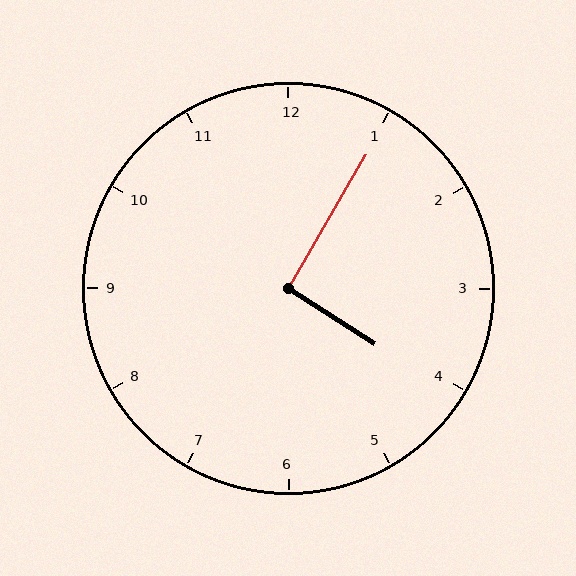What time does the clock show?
4:05.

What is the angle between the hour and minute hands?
Approximately 92 degrees.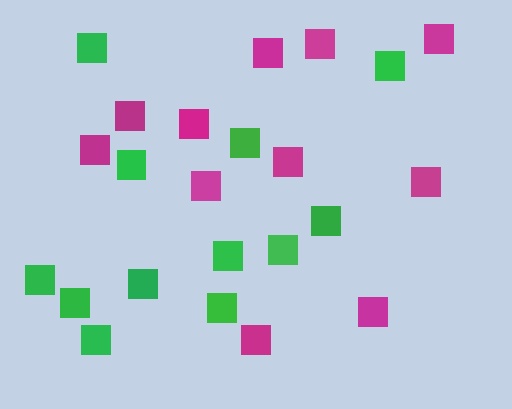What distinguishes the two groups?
There are 2 groups: one group of magenta squares (11) and one group of green squares (12).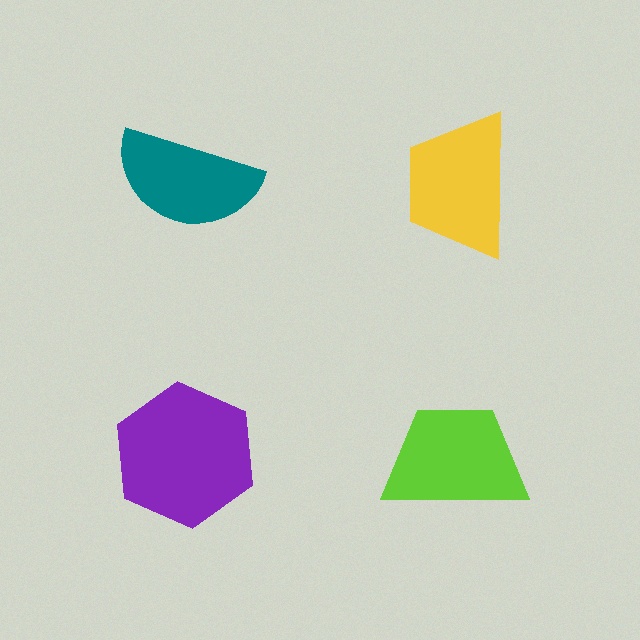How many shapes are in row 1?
2 shapes.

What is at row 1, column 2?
A yellow trapezoid.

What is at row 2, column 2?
A lime trapezoid.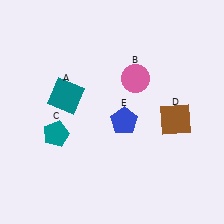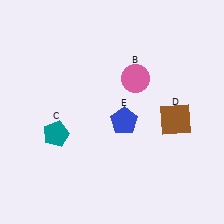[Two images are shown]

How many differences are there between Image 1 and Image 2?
There is 1 difference between the two images.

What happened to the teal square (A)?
The teal square (A) was removed in Image 2. It was in the top-left area of Image 1.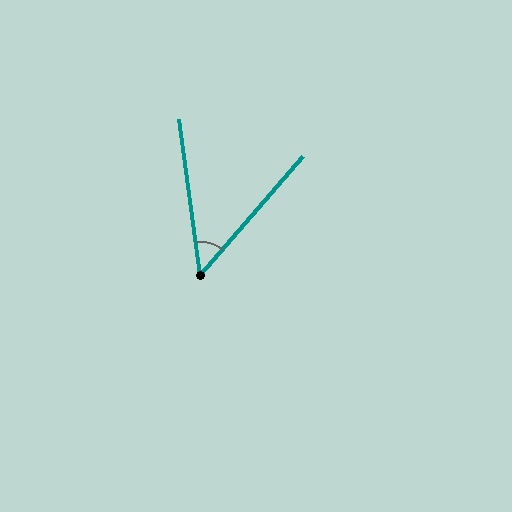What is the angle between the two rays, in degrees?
Approximately 49 degrees.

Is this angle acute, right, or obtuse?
It is acute.